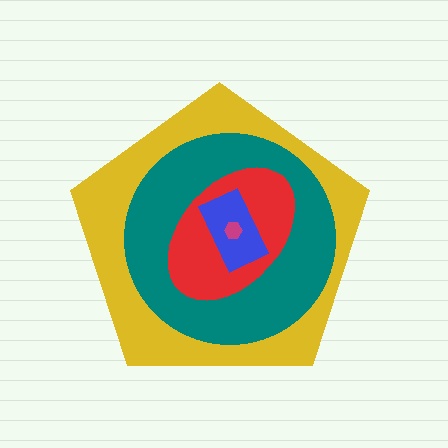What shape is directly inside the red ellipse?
The blue rectangle.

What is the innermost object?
The magenta hexagon.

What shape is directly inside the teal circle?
The red ellipse.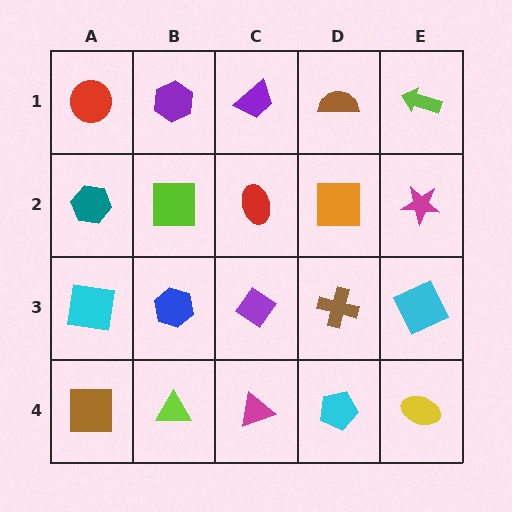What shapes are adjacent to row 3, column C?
A red ellipse (row 2, column C), a magenta triangle (row 4, column C), a blue hexagon (row 3, column B), a brown cross (row 3, column D).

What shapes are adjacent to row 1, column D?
An orange square (row 2, column D), a purple trapezoid (row 1, column C), a lime arrow (row 1, column E).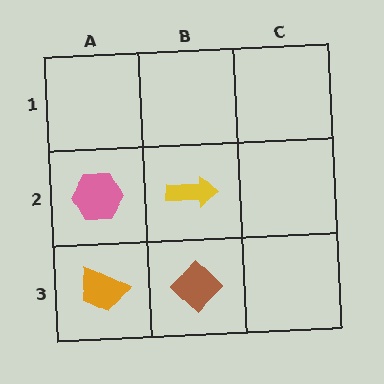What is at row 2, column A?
A pink hexagon.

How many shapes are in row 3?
2 shapes.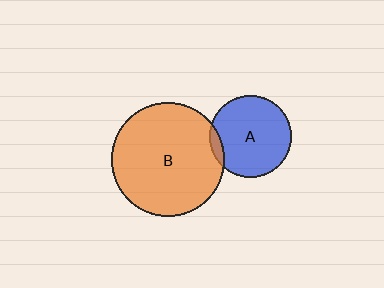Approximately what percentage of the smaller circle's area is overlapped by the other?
Approximately 5%.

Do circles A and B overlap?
Yes.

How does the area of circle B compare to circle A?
Approximately 1.9 times.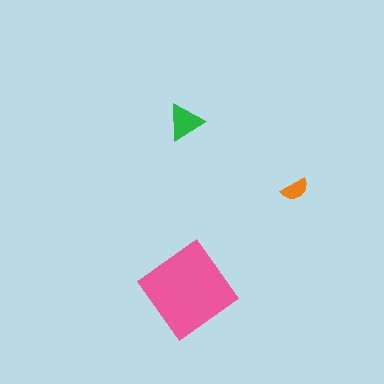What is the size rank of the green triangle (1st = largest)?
2nd.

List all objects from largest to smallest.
The pink diamond, the green triangle, the orange semicircle.